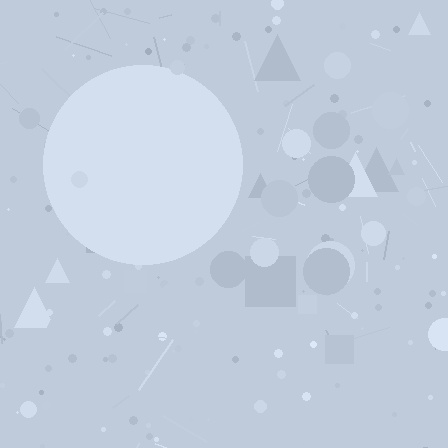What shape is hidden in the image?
A circle is hidden in the image.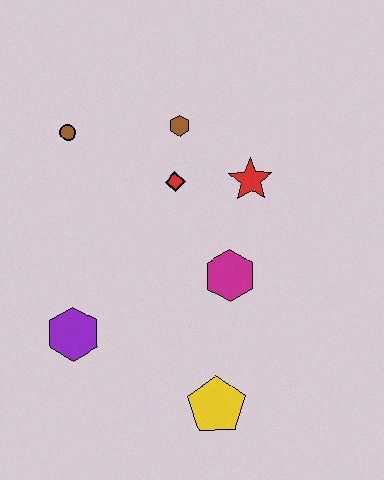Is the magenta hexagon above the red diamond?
No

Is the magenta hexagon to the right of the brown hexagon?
Yes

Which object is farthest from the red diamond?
The yellow pentagon is farthest from the red diamond.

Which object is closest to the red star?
The red diamond is closest to the red star.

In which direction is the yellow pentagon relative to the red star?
The yellow pentagon is below the red star.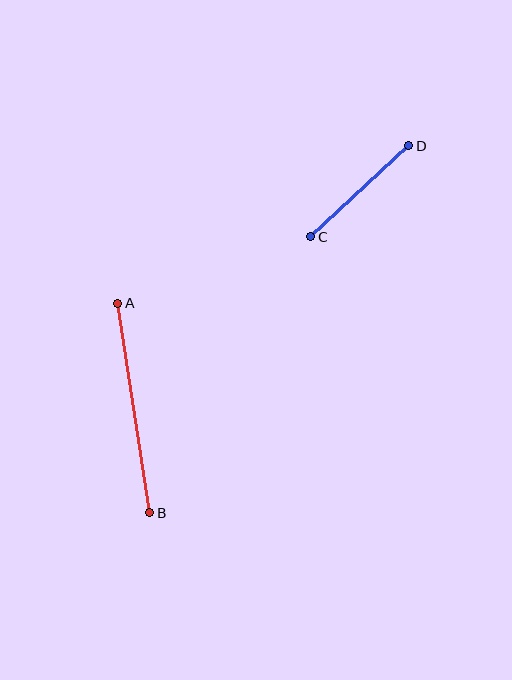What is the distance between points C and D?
The distance is approximately 134 pixels.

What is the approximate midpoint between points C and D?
The midpoint is at approximately (360, 191) pixels.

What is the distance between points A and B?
The distance is approximately 212 pixels.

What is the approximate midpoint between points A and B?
The midpoint is at approximately (134, 408) pixels.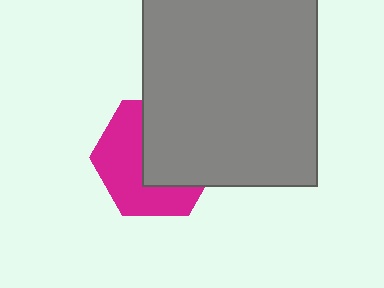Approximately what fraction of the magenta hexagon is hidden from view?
Roughly 51% of the magenta hexagon is hidden behind the gray rectangle.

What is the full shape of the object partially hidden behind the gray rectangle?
The partially hidden object is a magenta hexagon.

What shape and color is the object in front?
The object in front is a gray rectangle.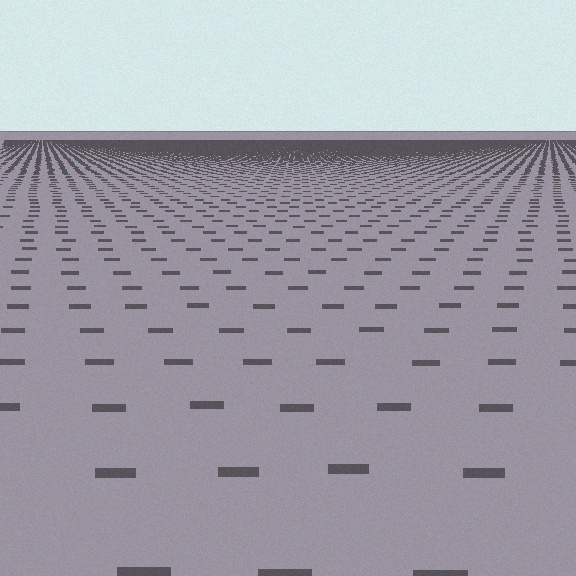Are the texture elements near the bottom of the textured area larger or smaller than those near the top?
Larger. Near the bottom, elements are closer to the viewer and appear at a bigger on-screen size.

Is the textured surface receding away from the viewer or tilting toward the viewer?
The surface is receding away from the viewer. Texture elements get smaller and denser toward the top.